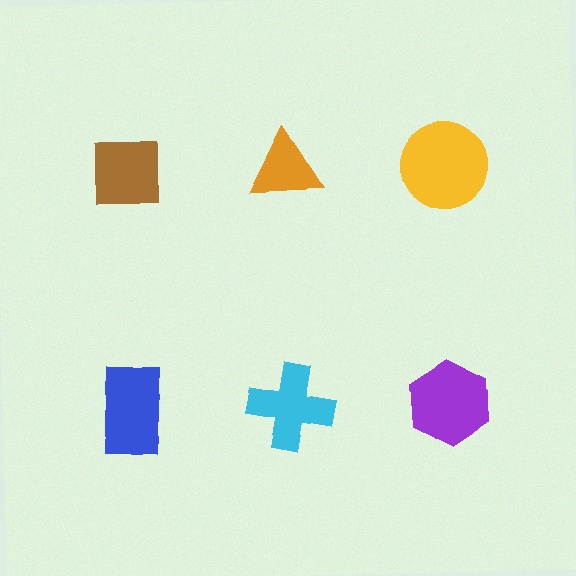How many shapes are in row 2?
3 shapes.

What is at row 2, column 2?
A cyan cross.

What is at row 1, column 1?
A brown square.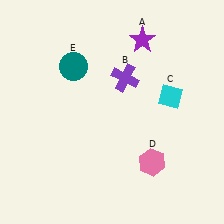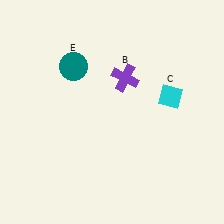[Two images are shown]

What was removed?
The purple star (A), the pink hexagon (D) were removed in Image 2.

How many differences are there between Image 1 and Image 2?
There are 2 differences between the two images.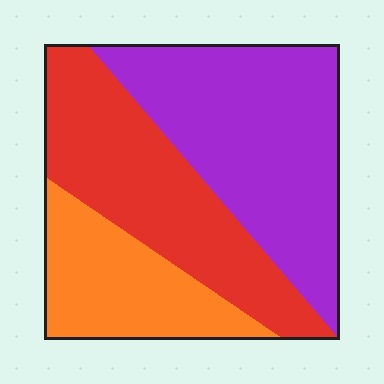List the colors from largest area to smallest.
From largest to smallest: purple, red, orange.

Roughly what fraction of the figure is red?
Red takes up between a quarter and a half of the figure.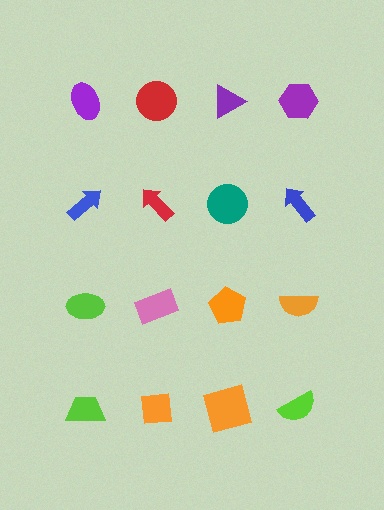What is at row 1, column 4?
A purple hexagon.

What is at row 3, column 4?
An orange semicircle.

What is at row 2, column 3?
A teal circle.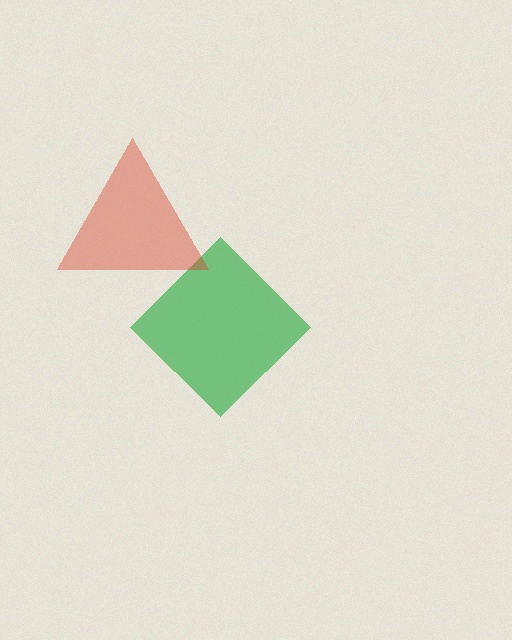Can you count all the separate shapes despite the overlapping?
Yes, there are 2 separate shapes.